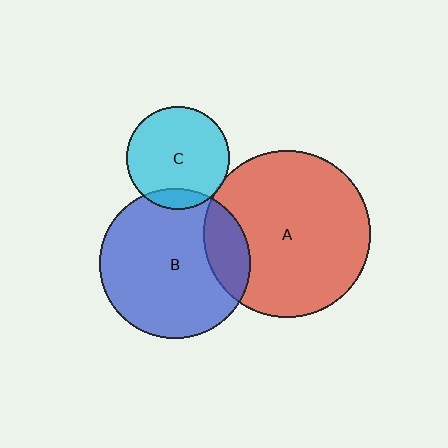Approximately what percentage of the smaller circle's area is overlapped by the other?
Approximately 20%.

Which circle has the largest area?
Circle A (red).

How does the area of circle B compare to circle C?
Approximately 2.2 times.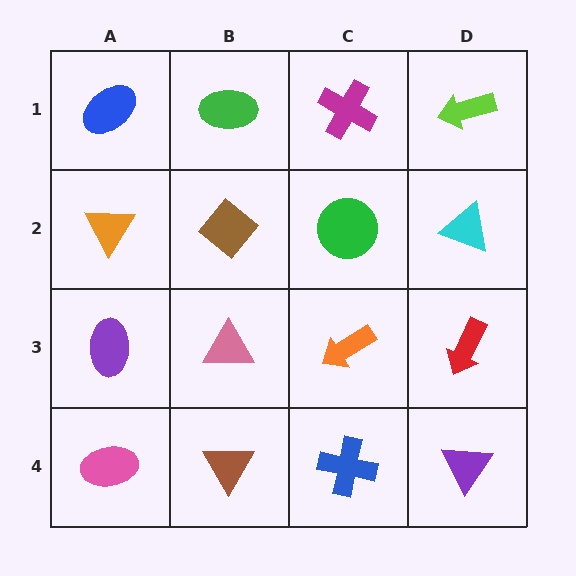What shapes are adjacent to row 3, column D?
A cyan triangle (row 2, column D), a purple triangle (row 4, column D), an orange arrow (row 3, column C).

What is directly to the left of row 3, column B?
A purple ellipse.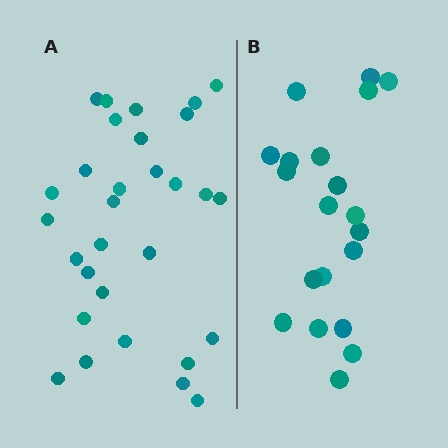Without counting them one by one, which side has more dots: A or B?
Region A (the left region) has more dots.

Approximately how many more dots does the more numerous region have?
Region A has roughly 10 or so more dots than region B.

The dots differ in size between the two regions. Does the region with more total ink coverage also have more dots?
No. Region B has more total ink coverage because its dots are larger, but region A actually contains more individual dots. Total area can be misleading — the number of items is what matters here.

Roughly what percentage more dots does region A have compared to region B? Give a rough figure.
About 50% more.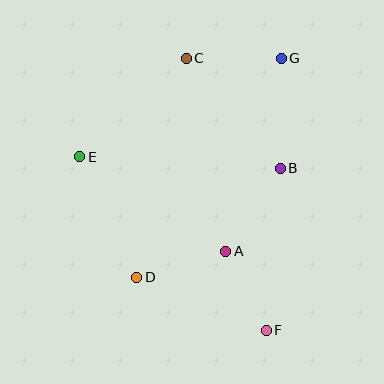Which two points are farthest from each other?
Points C and F are farthest from each other.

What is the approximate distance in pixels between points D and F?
The distance between D and F is approximately 140 pixels.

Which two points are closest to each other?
Points A and F are closest to each other.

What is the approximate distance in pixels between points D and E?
The distance between D and E is approximately 133 pixels.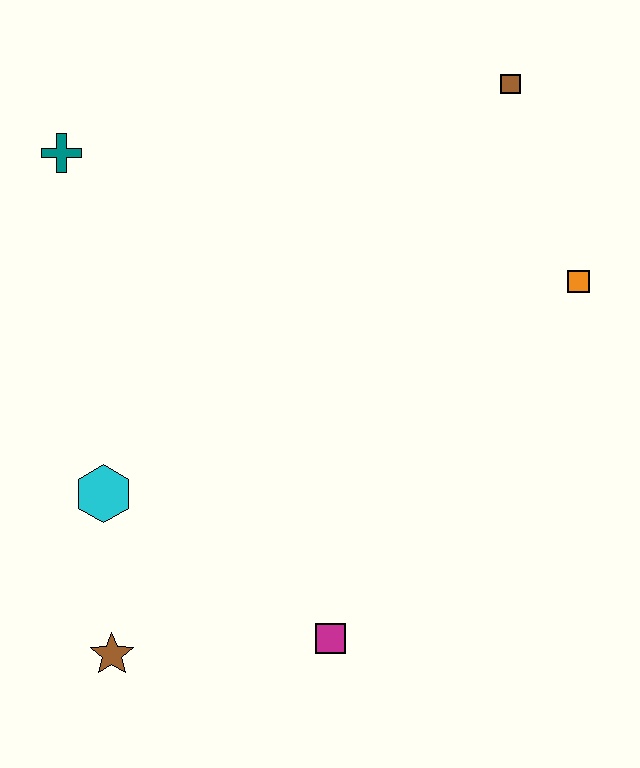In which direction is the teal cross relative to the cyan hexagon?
The teal cross is above the cyan hexagon.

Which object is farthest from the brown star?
The brown square is farthest from the brown star.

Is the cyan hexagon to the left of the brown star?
Yes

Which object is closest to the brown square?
The orange square is closest to the brown square.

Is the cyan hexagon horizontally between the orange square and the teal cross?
Yes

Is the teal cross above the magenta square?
Yes